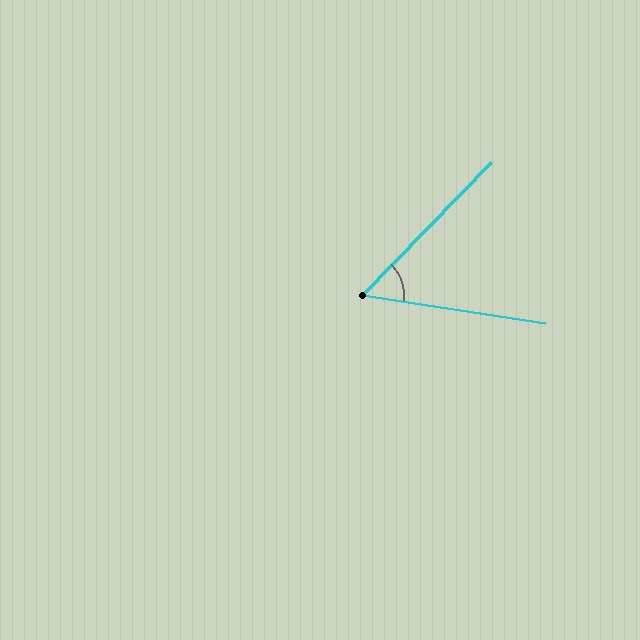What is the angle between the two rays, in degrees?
Approximately 55 degrees.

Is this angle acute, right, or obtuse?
It is acute.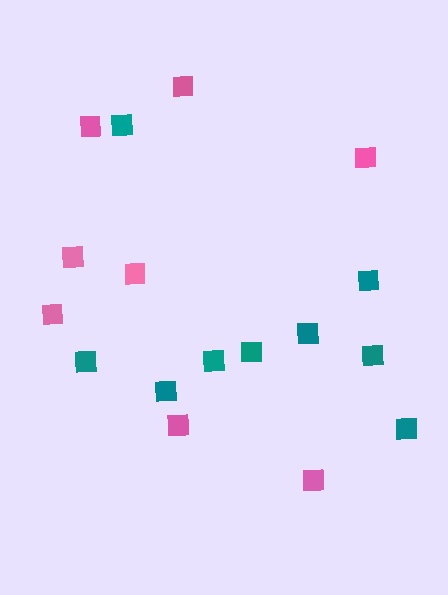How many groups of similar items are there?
There are 2 groups: one group of teal squares (9) and one group of pink squares (8).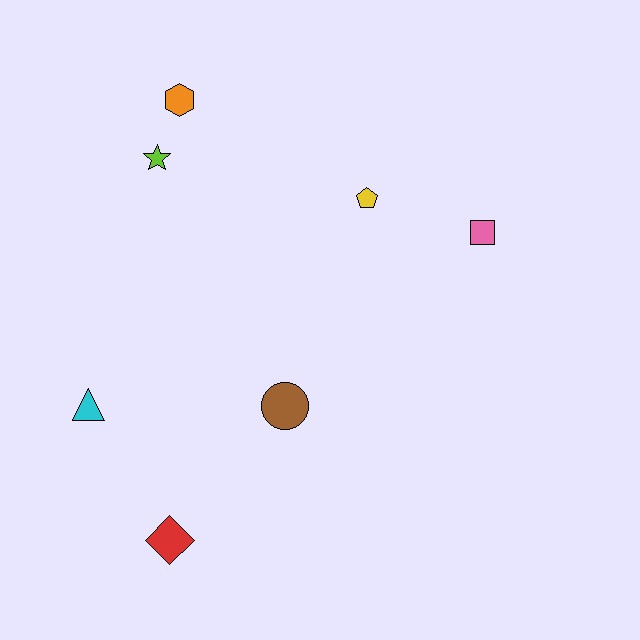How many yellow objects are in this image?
There is 1 yellow object.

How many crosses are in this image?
There are no crosses.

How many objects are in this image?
There are 7 objects.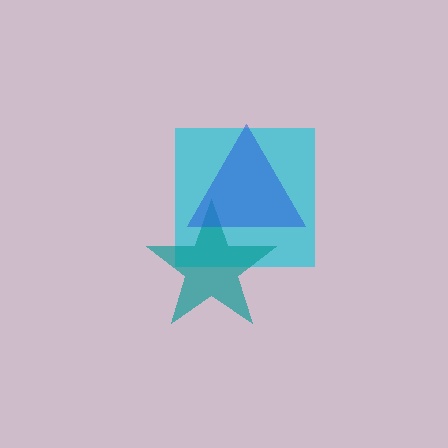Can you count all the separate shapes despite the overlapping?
Yes, there are 3 separate shapes.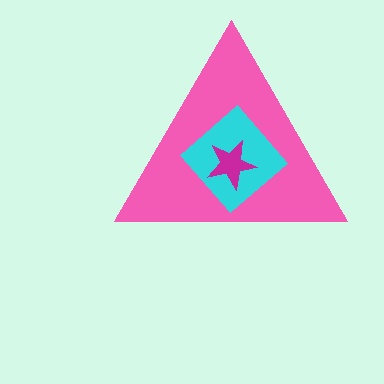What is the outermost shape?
The pink triangle.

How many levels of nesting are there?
3.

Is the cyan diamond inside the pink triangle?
Yes.